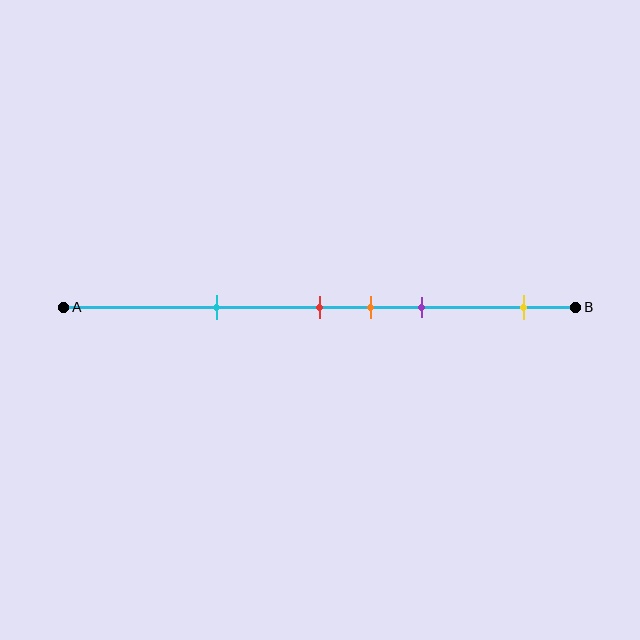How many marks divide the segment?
There are 5 marks dividing the segment.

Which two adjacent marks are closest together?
The red and orange marks are the closest adjacent pair.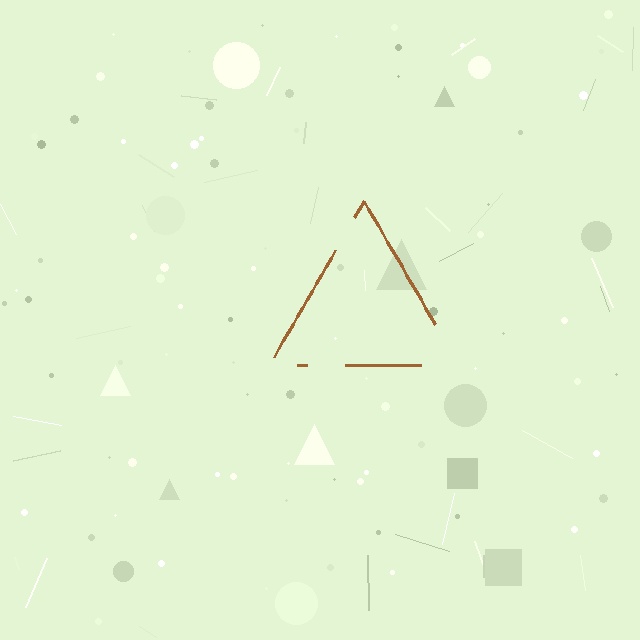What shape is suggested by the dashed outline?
The dashed outline suggests a triangle.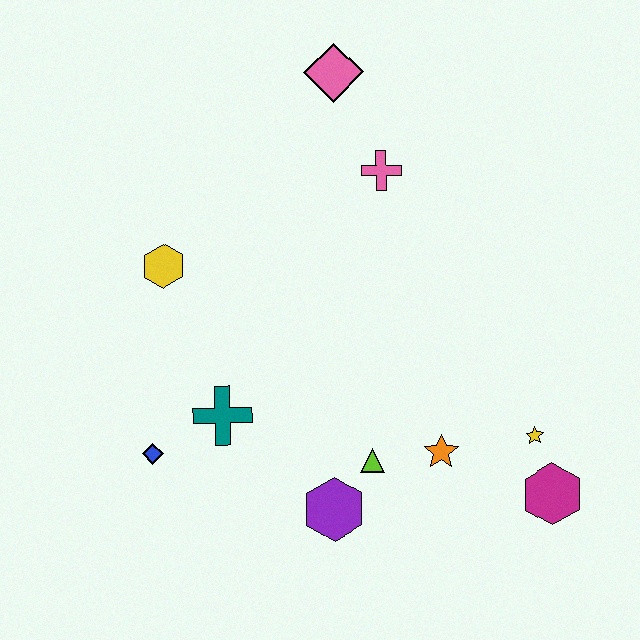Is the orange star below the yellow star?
Yes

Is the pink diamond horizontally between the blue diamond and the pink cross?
Yes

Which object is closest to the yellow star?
The magenta hexagon is closest to the yellow star.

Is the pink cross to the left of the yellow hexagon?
No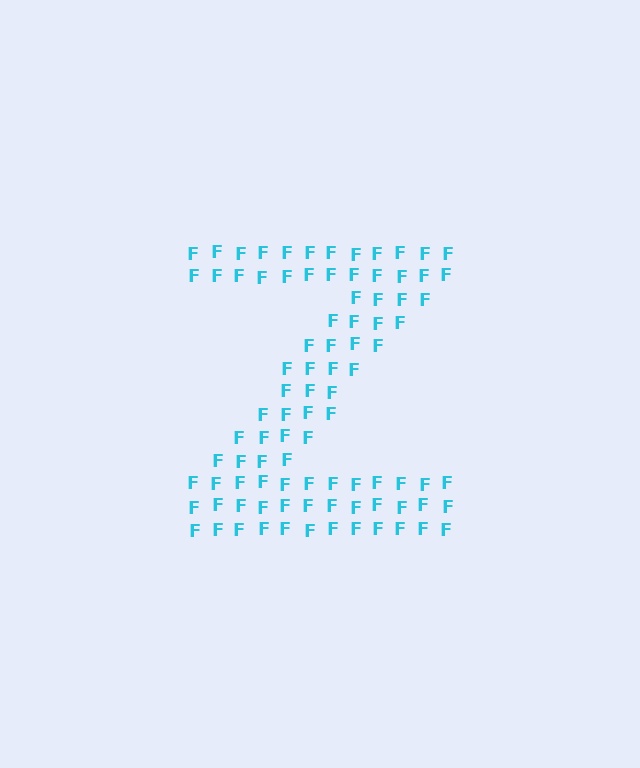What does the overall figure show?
The overall figure shows the letter Z.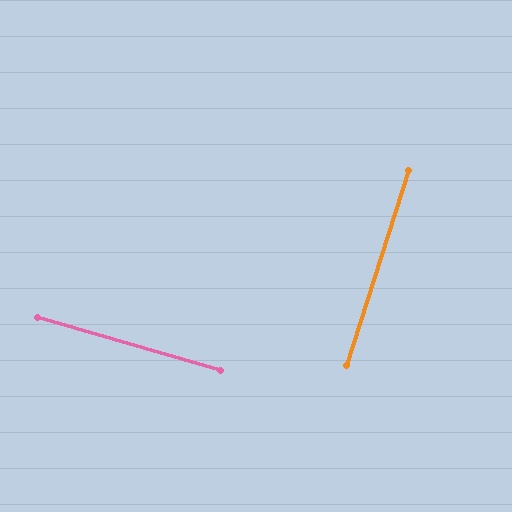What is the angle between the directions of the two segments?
Approximately 89 degrees.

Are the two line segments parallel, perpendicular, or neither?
Perpendicular — they meet at approximately 89°.